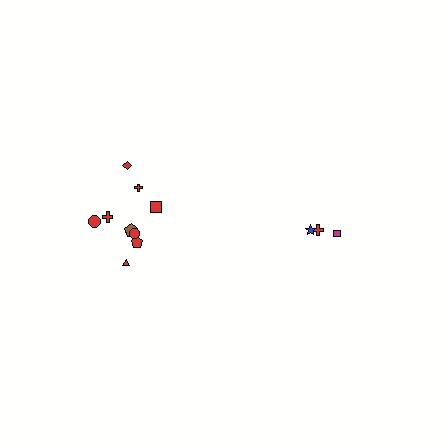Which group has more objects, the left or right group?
The left group.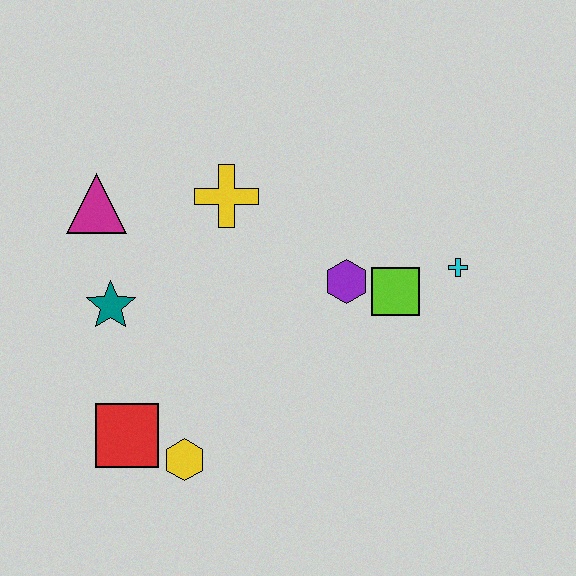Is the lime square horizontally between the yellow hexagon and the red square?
No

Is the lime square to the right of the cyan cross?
No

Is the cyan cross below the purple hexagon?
No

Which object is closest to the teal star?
The magenta triangle is closest to the teal star.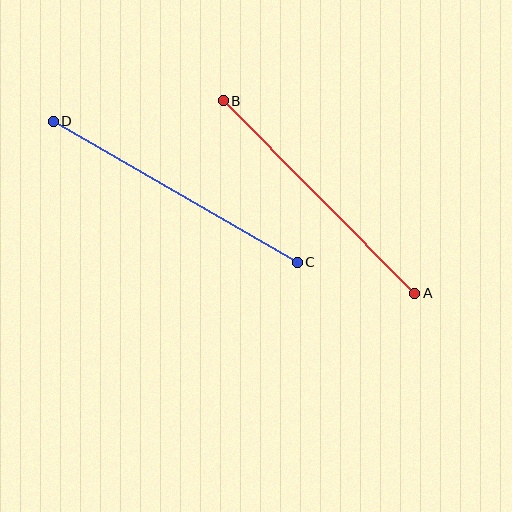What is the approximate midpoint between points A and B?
The midpoint is at approximately (319, 197) pixels.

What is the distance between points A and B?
The distance is approximately 272 pixels.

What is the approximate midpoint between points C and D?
The midpoint is at approximately (175, 192) pixels.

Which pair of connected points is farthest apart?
Points C and D are farthest apart.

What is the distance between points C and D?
The distance is approximately 282 pixels.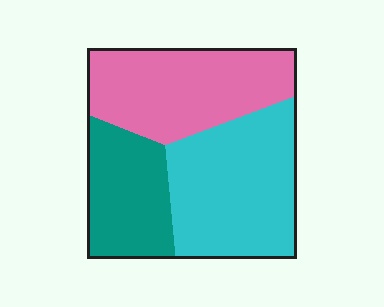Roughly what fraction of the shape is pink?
Pink covers roughly 35% of the shape.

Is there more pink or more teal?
Pink.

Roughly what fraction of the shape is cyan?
Cyan takes up between a quarter and a half of the shape.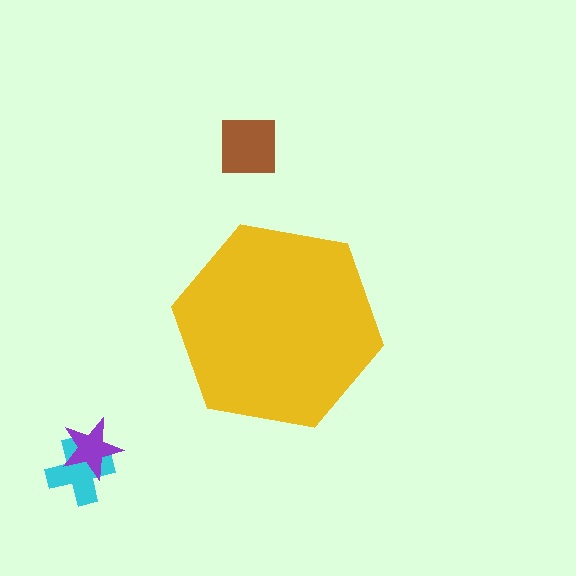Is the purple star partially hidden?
No, the purple star is fully visible.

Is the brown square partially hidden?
No, the brown square is fully visible.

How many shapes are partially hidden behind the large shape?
0 shapes are partially hidden.